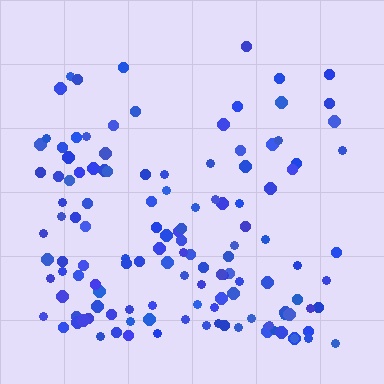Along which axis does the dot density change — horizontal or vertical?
Vertical.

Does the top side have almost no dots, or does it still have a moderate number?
Still a moderate number, just noticeably fewer than the bottom.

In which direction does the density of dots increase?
From top to bottom, with the bottom side densest.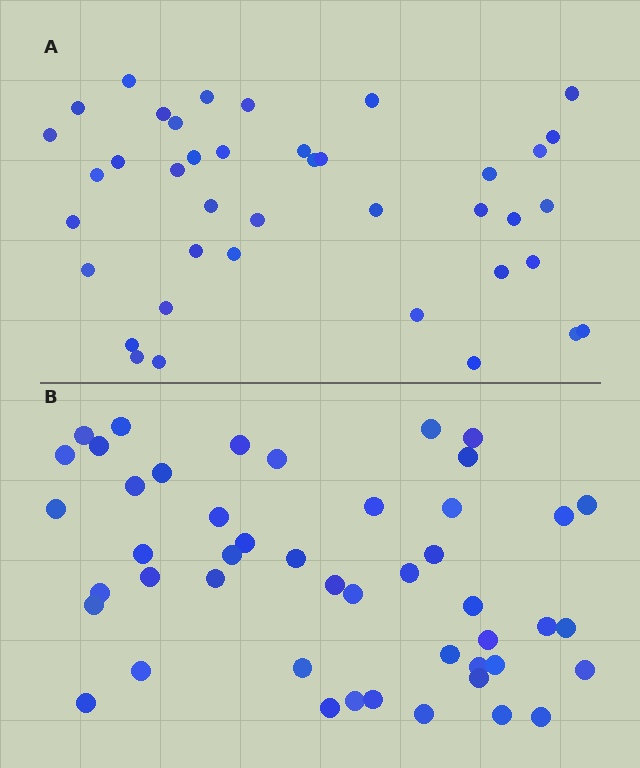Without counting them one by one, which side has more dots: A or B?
Region B (the bottom region) has more dots.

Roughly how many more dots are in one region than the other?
Region B has roughly 8 or so more dots than region A.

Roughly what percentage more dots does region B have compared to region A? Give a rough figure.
About 20% more.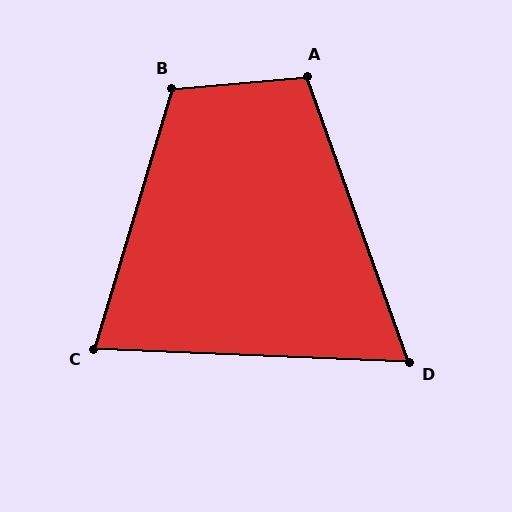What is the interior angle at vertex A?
Approximately 104 degrees (obtuse).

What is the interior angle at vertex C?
Approximately 76 degrees (acute).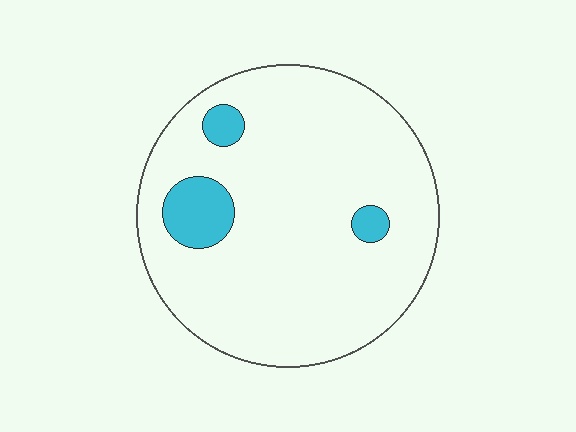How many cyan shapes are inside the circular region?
3.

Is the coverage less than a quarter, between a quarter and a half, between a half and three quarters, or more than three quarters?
Less than a quarter.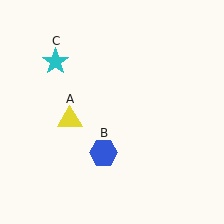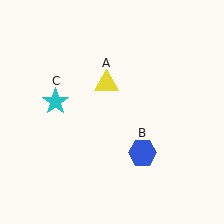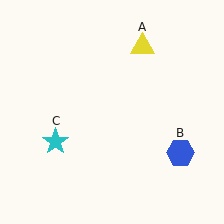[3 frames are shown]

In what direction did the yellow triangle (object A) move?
The yellow triangle (object A) moved up and to the right.